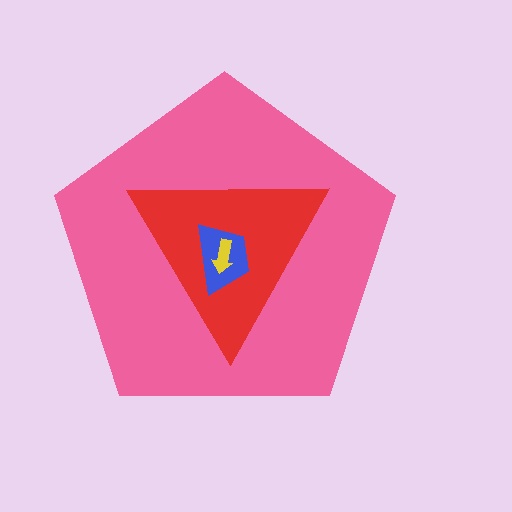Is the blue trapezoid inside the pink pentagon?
Yes.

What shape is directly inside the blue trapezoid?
The yellow arrow.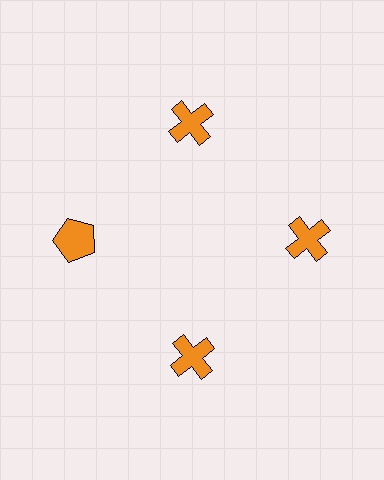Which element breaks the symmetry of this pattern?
The orange pentagon at roughly the 9 o'clock position breaks the symmetry. All other shapes are orange crosses.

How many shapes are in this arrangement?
There are 4 shapes arranged in a ring pattern.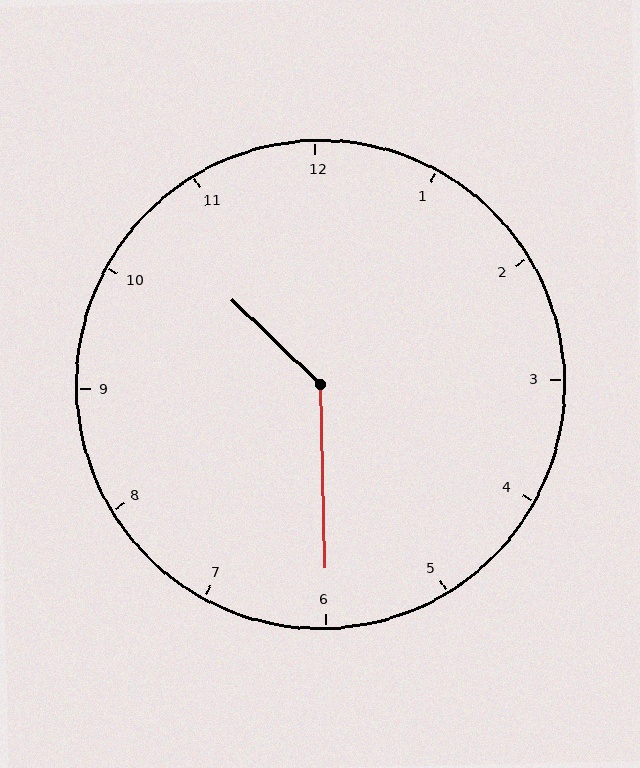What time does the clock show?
10:30.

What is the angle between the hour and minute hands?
Approximately 135 degrees.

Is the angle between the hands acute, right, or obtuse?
It is obtuse.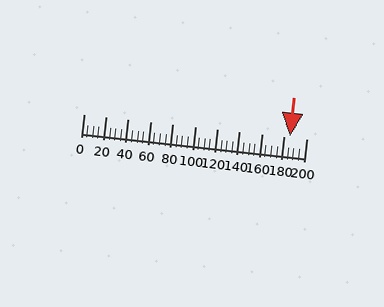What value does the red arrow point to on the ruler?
The red arrow points to approximately 185.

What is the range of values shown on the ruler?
The ruler shows values from 0 to 200.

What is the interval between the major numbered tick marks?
The major tick marks are spaced 20 units apart.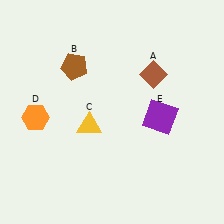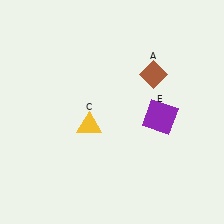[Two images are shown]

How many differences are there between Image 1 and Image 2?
There are 2 differences between the two images.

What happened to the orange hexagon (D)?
The orange hexagon (D) was removed in Image 2. It was in the bottom-left area of Image 1.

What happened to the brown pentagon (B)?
The brown pentagon (B) was removed in Image 2. It was in the top-left area of Image 1.